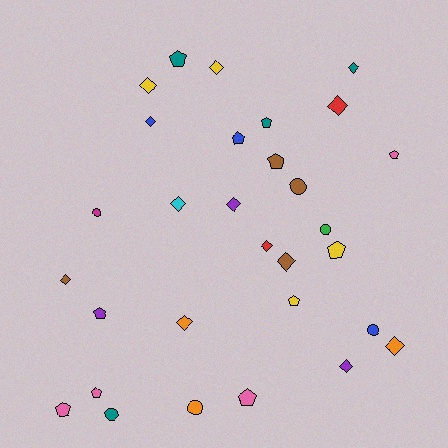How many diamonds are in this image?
There are 13 diamonds.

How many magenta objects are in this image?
There is 1 magenta object.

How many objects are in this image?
There are 30 objects.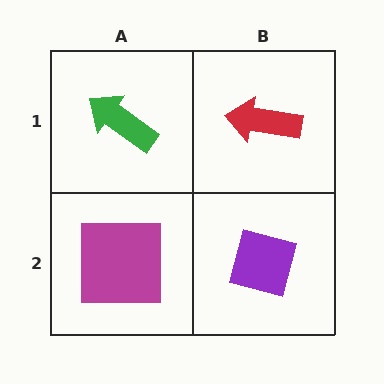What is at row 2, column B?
A purple square.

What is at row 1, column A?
A green arrow.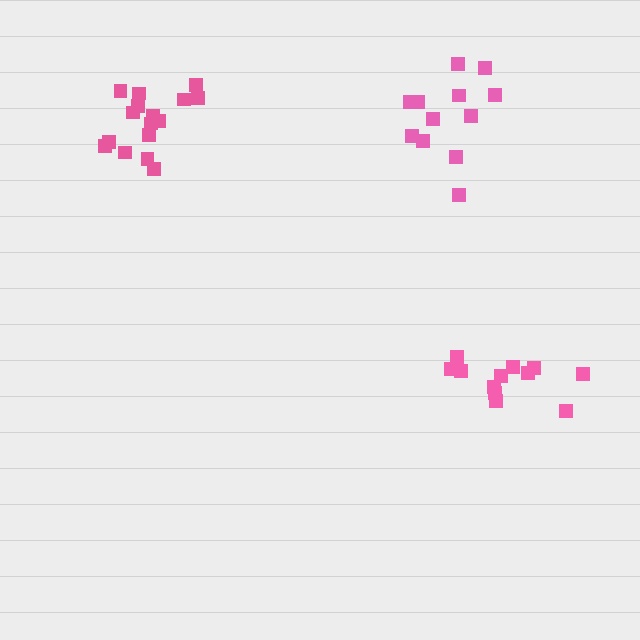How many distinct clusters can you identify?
There are 3 distinct clusters.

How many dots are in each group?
Group 1: 12 dots, Group 2: 12 dots, Group 3: 16 dots (40 total).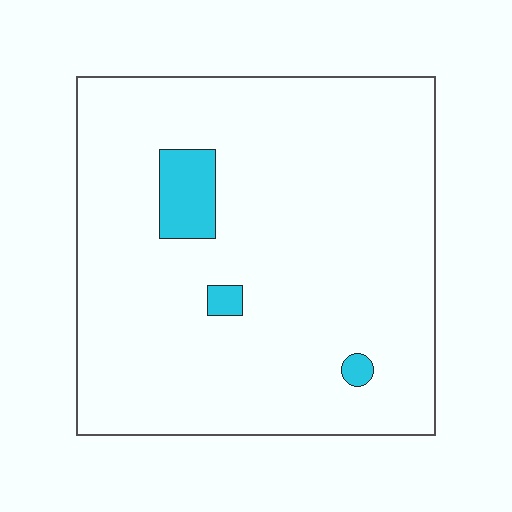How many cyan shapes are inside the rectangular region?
3.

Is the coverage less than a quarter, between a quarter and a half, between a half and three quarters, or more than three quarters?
Less than a quarter.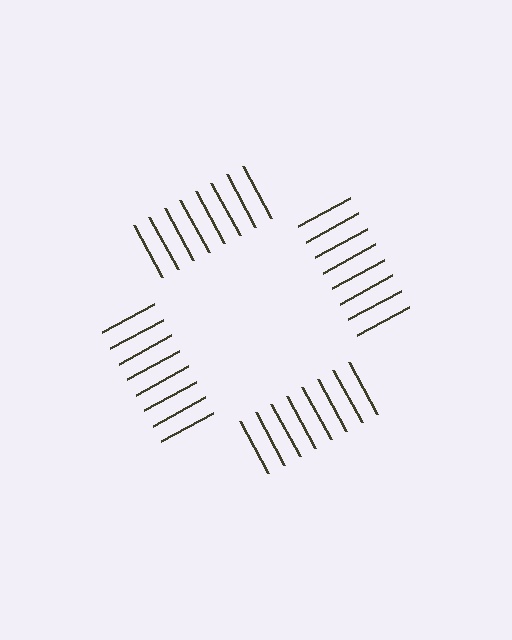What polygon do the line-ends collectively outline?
An illusory square — the line segments terminate on its edges but no continuous stroke is drawn.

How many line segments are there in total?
32 — 8 along each of the 4 edges.